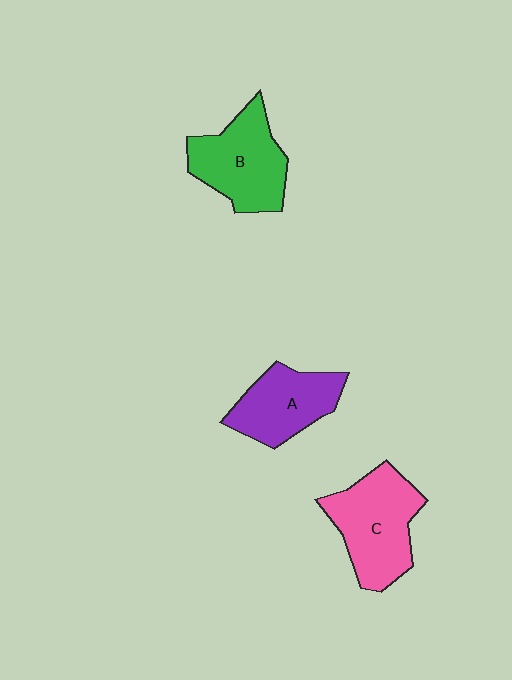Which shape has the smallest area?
Shape A (purple).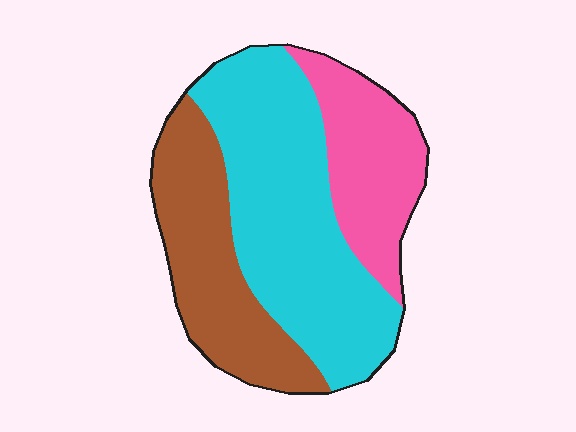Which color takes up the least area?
Pink, at roughly 25%.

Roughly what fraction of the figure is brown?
Brown covers about 30% of the figure.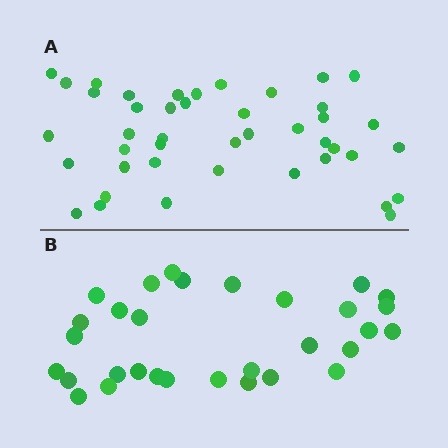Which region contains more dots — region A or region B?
Region A (the top region) has more dots.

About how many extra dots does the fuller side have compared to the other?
Region A has roughly 12 or so more dots than region B.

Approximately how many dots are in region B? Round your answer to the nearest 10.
About 30 dots. (The exact count is 31, which rounds to 30.)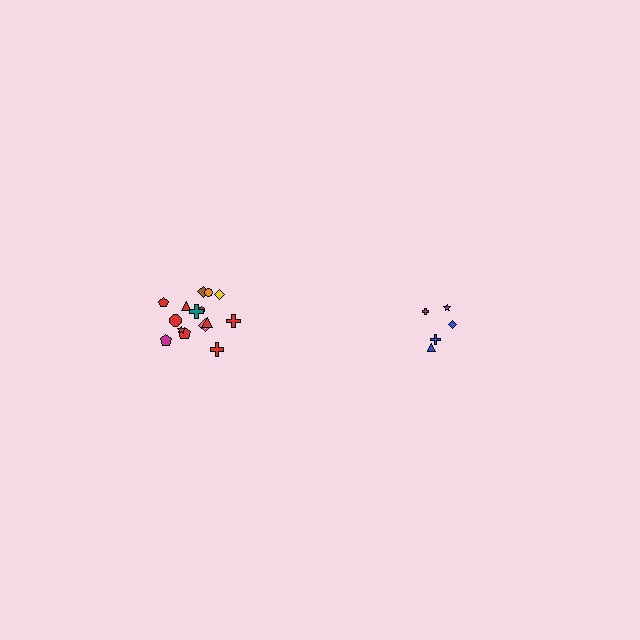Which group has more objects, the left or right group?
The left group.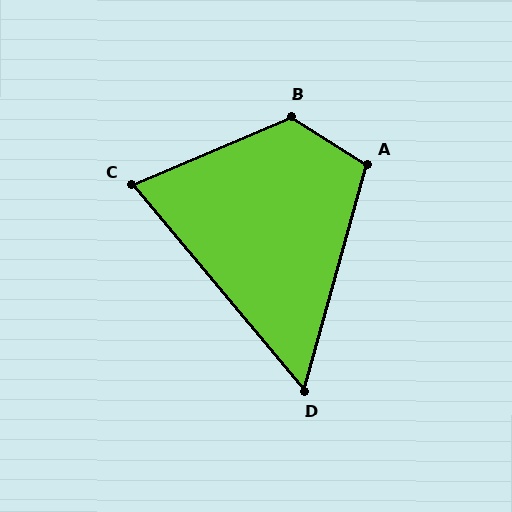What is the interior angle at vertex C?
Approximately 73 degrees (acute).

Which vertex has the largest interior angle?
B, at approximately 125 degrees.